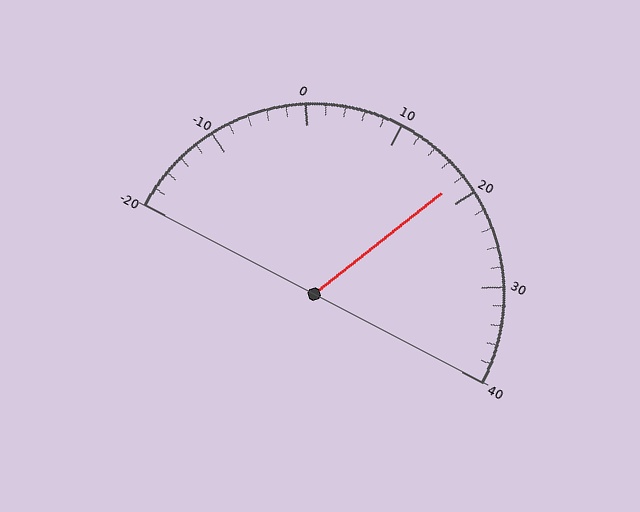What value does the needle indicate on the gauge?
The needle indicates approximately 18.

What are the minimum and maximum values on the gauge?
The gauge ranges from -20 to 40.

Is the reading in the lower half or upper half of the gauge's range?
The reading is in the upper half of the range (-20 to 40).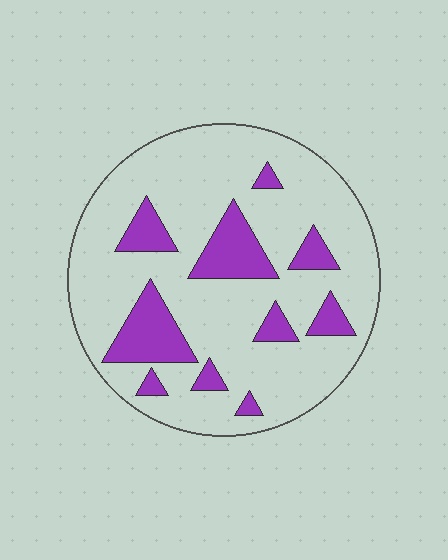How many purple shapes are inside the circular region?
10.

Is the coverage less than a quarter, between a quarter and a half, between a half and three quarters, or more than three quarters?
Less than a quarter.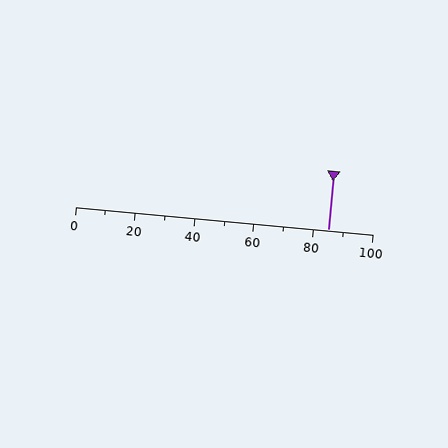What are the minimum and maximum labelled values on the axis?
The axis runs from 0 to 100.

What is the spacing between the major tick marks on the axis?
The major ticks are spaced 20 apart.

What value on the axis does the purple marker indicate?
The marker indicates approximately 85.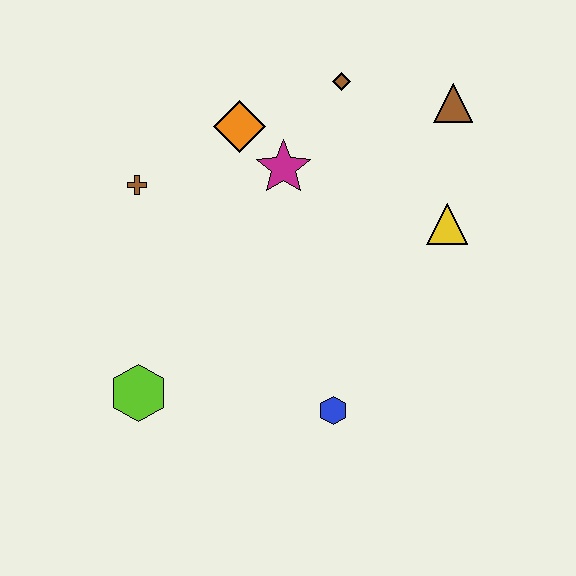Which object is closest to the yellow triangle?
The brown triangle is closest to the yellow triangle.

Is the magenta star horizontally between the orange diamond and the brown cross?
No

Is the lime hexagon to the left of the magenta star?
Yes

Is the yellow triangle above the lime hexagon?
Yes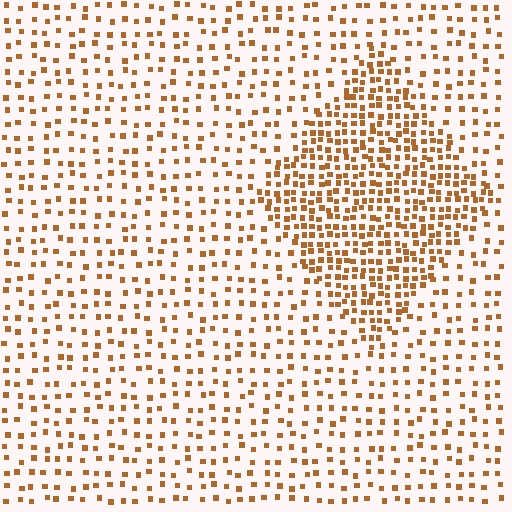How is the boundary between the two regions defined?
The boundary is defined by a change in element density (approximately 2.3x ratio). All elements are the same color, size, and shape.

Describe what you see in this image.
The image contains small brown elements arranged at two different densities. A diamond-shaped region is visible where the elements are more densely packed than the surrounding area.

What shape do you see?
I see a diamond.